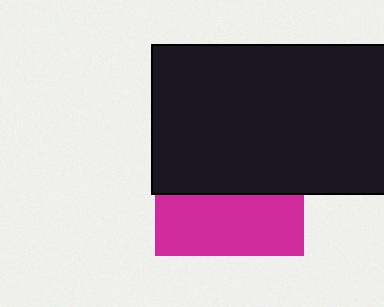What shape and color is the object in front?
The object in front is a black rectangle.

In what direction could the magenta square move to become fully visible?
The magenta square could move down. That would shift it out from behind the black rectangle entirely.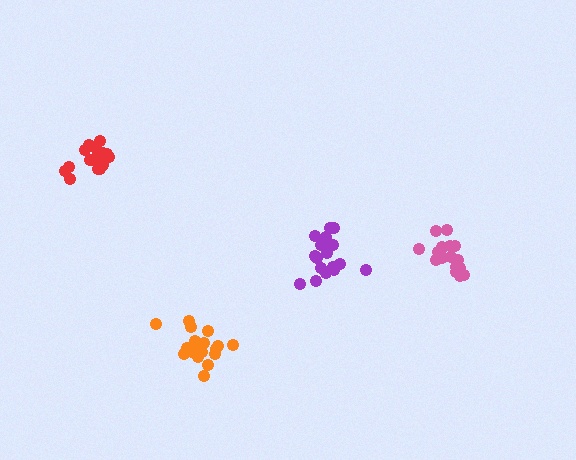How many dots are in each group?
Group 1: 17 dots, Group 2: 16 dots, Group 3: 17 dots, Group 4: 19 dots (69 total).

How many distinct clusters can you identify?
There are 4 distinct clusters.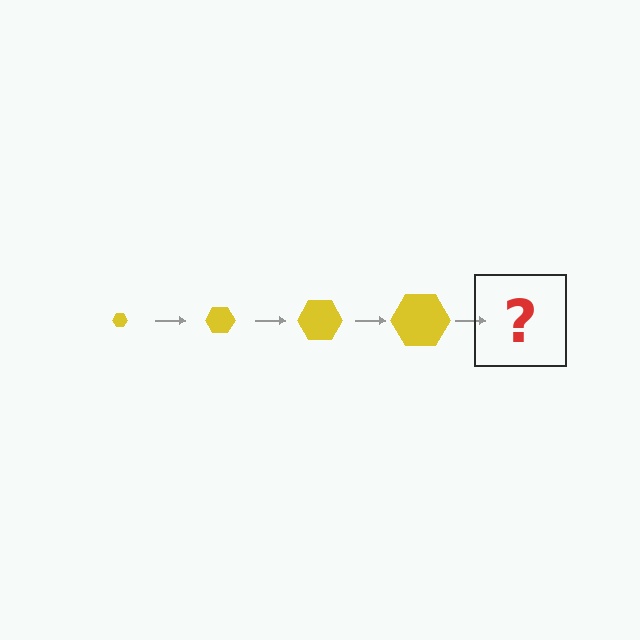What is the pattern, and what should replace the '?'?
The pattern is that the hexagon gets progressively larger each step. The '?' should be a yellow hexagon, larger than the previous one.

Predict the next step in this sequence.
The next step is a yellow hexagon, larger than the previous one.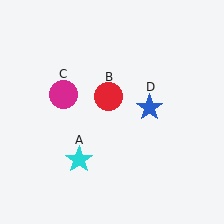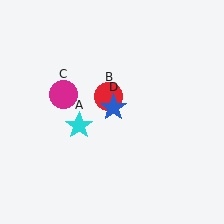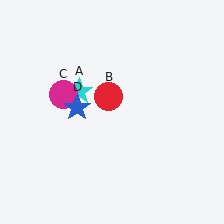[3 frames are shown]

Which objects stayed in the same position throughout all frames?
Red circle (object B) and magenta circle (object C) remained stationary.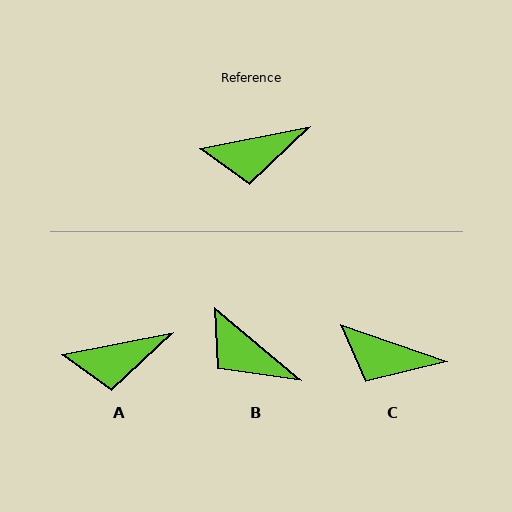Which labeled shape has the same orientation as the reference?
A.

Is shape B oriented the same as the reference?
No, it is off by about 51 degrees.